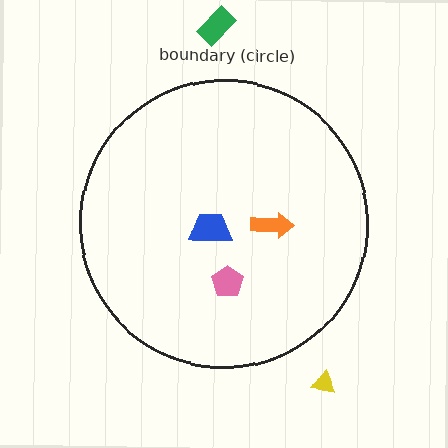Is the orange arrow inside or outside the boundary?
Inside.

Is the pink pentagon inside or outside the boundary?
Inside.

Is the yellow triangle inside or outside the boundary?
Outside.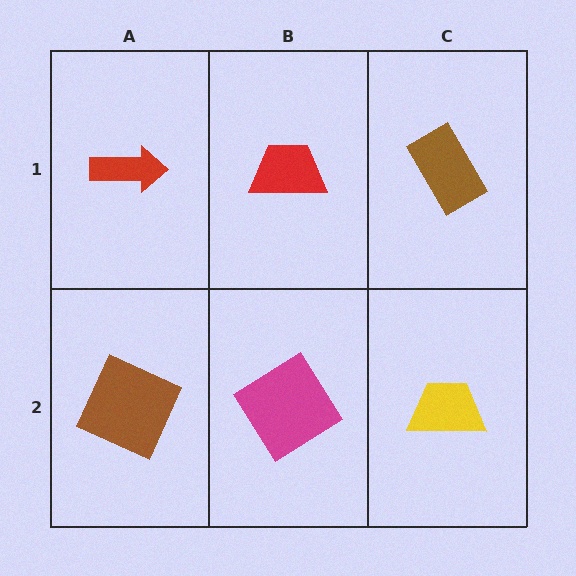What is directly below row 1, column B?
A magenta diamond.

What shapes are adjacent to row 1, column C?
A yellow trapezoid (row 2, column C), a red trapezoid (row 1, column B).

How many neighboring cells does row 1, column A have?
2.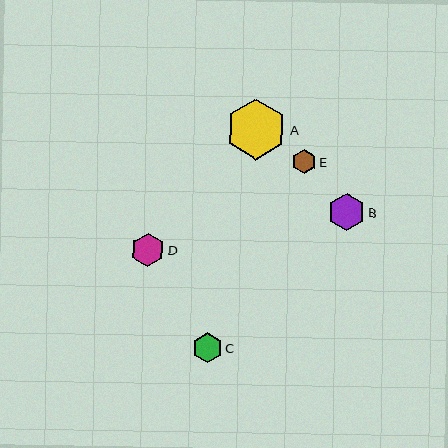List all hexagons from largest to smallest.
From largest to smallest: A, B, D, C, E.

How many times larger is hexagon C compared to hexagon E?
Hexagon C is approximately 1.2 times the size of hexagon E.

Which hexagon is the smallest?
Hexagon E is the smallest with a size of approximately 24 pixels.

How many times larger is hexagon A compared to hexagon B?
Hexagon A is approximately 1.6 times the size of hexagon B.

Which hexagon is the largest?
Hexagon A is the largest with a size of approximately 61 pixels.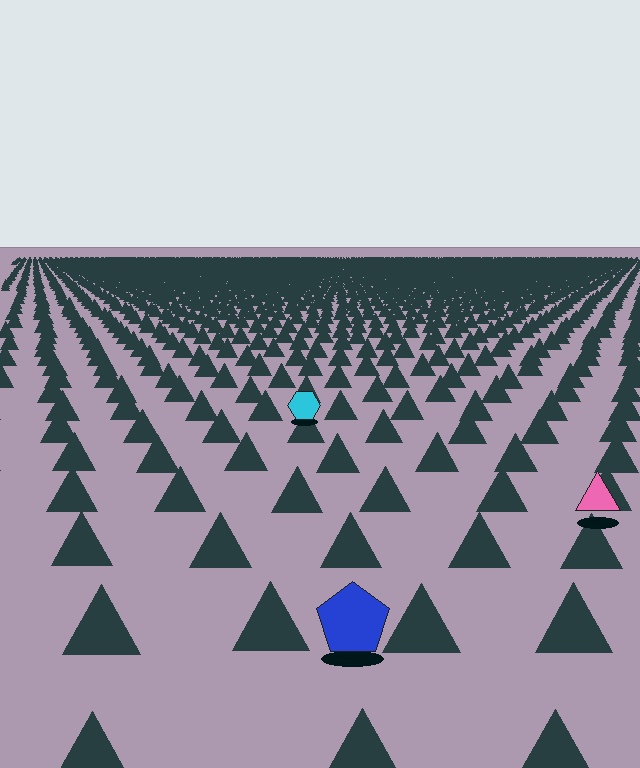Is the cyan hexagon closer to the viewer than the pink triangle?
No. The pink triangle is closer — you can tell from the texture gradient: the ground texture is coarser near it.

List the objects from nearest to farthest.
From nearest to farthest: the blue pentagon, the pink triangle, the cyan hexagon.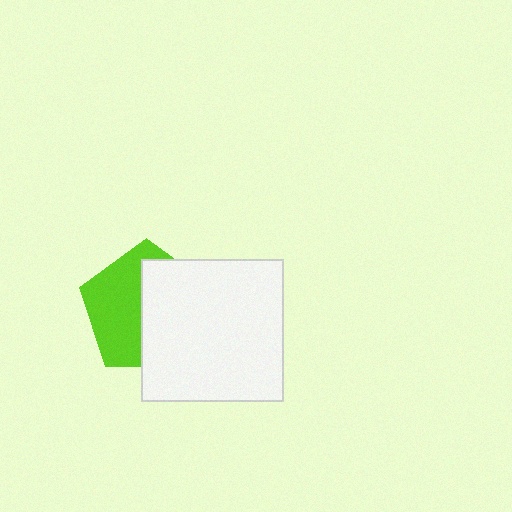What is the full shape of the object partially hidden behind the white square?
The partially hidden object is a lime pentagon.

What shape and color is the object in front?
The object in front is a white square.